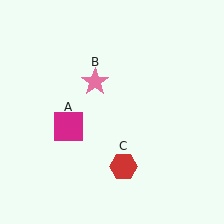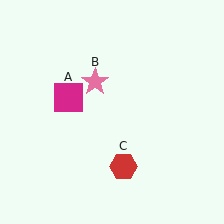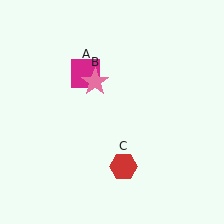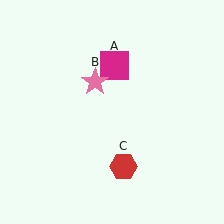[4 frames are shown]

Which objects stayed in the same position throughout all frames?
Pink star (object B) and red hexagon (object C) remained stationary.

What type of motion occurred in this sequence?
The magenta square (object A) rotated clockwise around the center of the scene.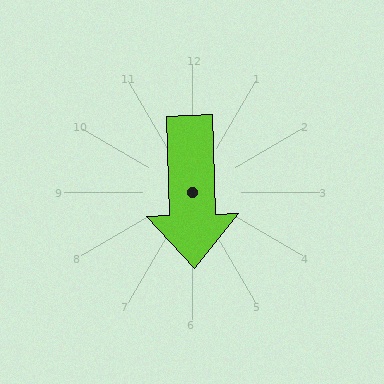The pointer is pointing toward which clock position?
Roughly 6 o'clock.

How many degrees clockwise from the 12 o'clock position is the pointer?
Approximately 178 degrees.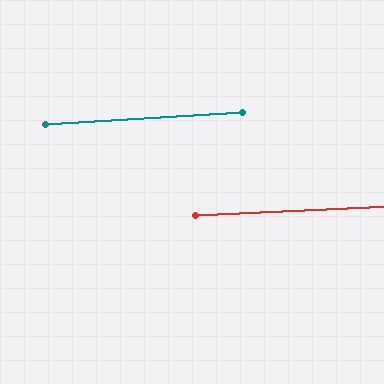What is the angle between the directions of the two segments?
Approximately 1 degree.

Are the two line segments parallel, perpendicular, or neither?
Parallel — their directions differ by only 1.1°.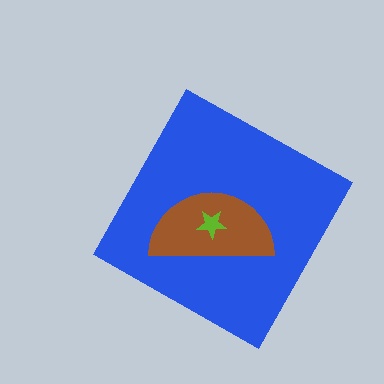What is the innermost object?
The lime star.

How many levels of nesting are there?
3.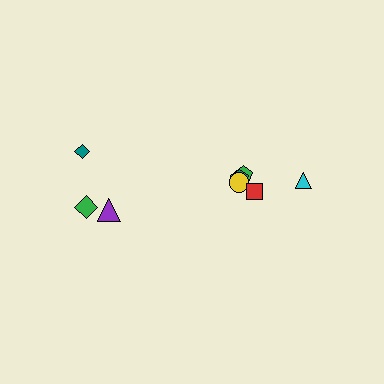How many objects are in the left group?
There are 3 objects.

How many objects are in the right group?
There are 5 objects.